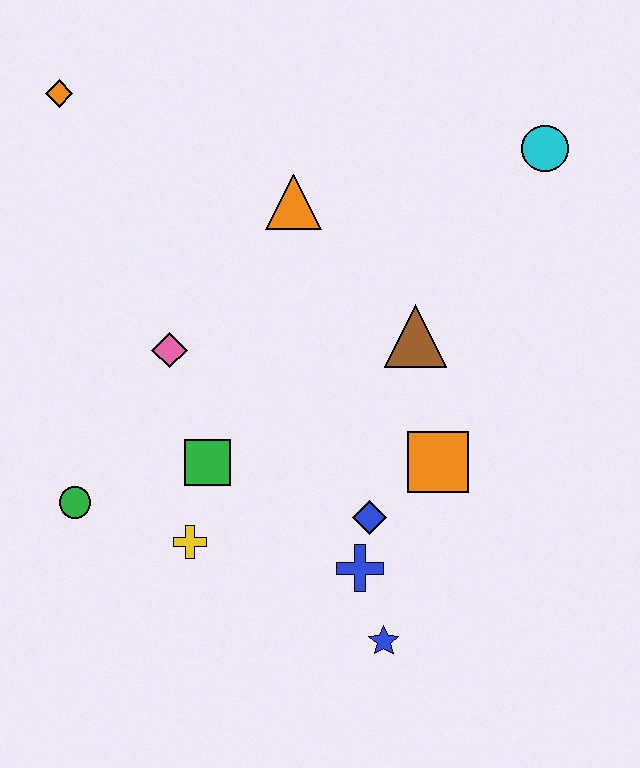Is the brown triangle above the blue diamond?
Yes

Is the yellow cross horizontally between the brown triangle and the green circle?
Yes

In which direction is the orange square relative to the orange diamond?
The orange square is to the right of the orange diamond.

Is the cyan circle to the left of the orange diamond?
No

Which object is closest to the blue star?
The blue cross is closest to the blue star.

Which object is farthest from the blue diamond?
The orange diamond is farthest from the blue diamond.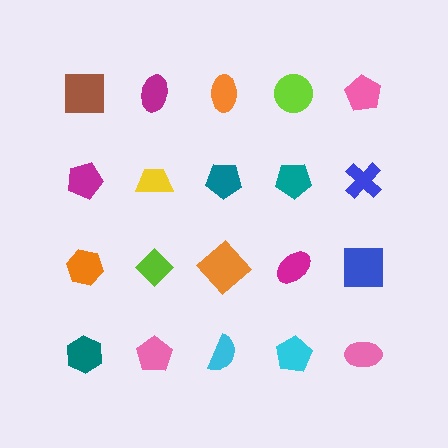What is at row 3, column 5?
A blue square.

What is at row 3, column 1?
An orange hexagon.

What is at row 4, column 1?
A teal hexagon.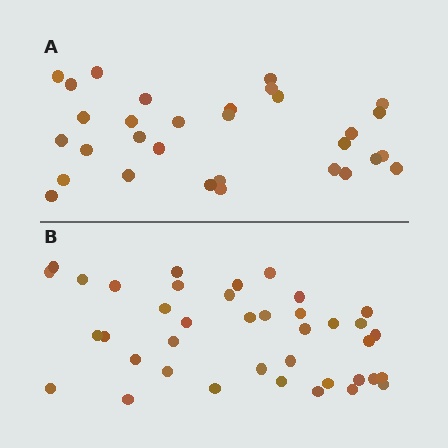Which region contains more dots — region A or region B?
Region B (the bottom region) has more dots.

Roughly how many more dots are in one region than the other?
Region B has roughly 8 or so more dots than region A.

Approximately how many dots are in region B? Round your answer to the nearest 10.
About 40 dots. (The exact count is 39, which rounds to 40.)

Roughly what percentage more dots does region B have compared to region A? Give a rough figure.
About 25% more.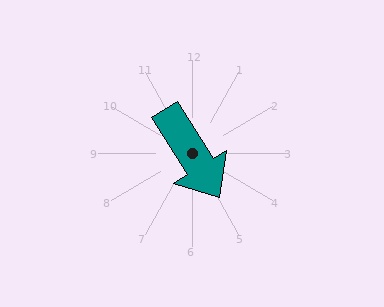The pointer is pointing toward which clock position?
Roughly 5 o'clock.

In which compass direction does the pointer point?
Southeast.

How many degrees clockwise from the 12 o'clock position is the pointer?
Approximately 148 degrees.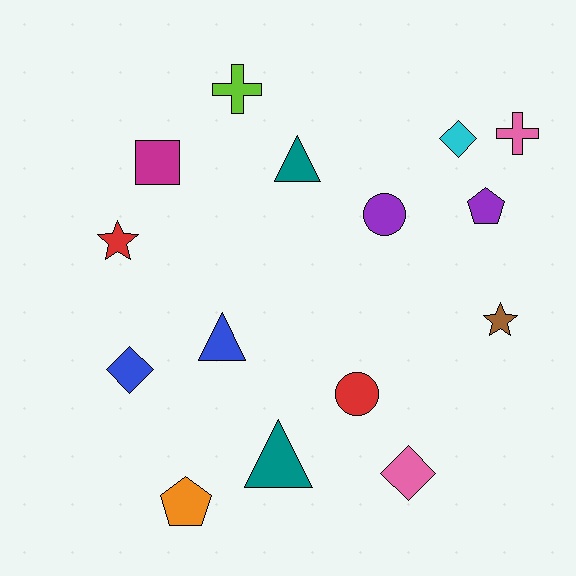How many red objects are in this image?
There are 2 red objects.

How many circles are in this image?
There are 2 circles.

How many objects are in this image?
There are 15 objects.